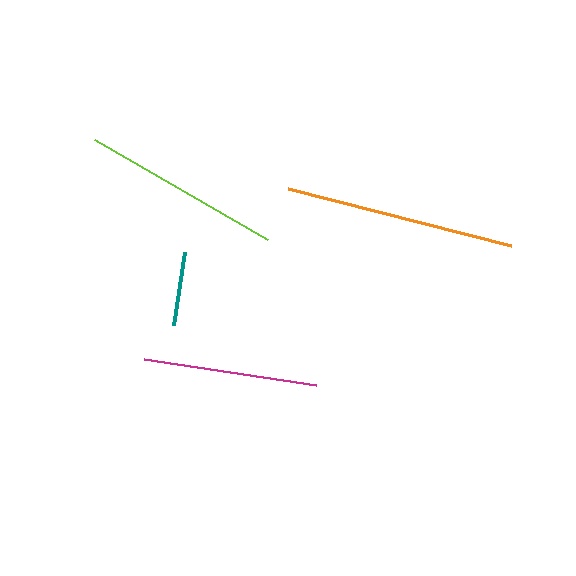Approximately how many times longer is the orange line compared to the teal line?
The orange line is approximately 3.1 times the length of the teal line.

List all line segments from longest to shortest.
From longest to shortest: orange, lime, magenta, teal.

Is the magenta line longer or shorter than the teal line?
The magenta line is longer than the teal line.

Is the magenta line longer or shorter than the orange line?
The orange line is longer than the magenta line.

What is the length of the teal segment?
The teal segment is approximately 74 pixels long.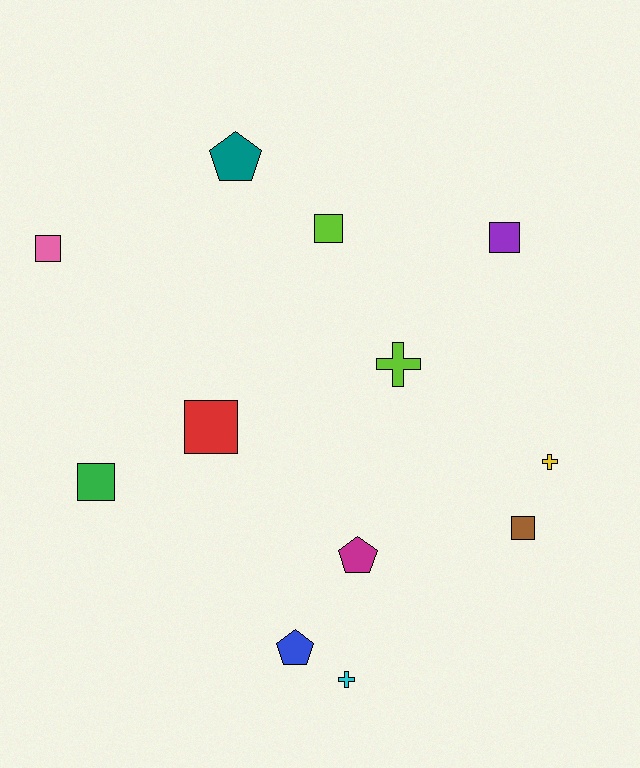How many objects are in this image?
There are 12 objects.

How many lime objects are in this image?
There are 2 lime objects.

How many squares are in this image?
There are 6 squares.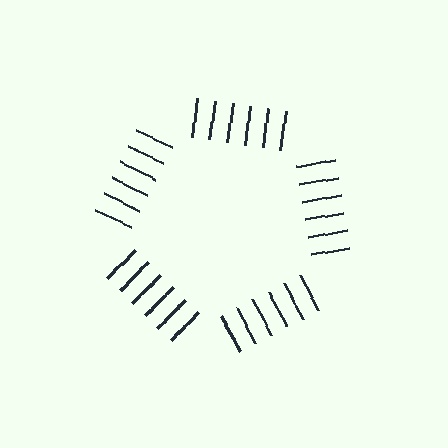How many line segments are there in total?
30 — 6 along each of the 5 edges.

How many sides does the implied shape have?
5 sides — the line-ends trace a pentagon.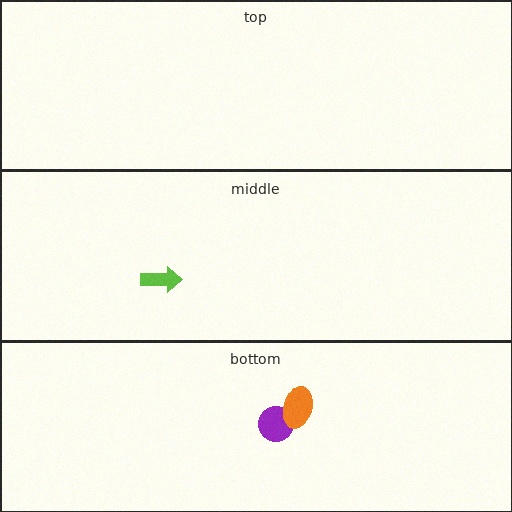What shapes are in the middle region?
The lime arrow.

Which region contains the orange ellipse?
The bottom region.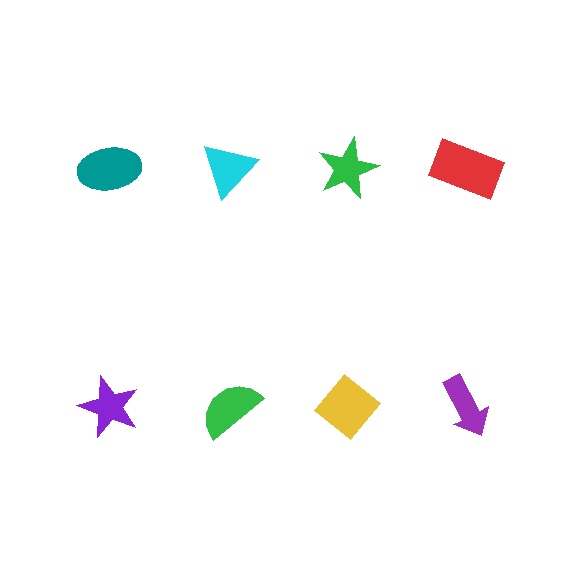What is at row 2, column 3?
A yellow diamond.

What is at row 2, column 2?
A green semicircle.